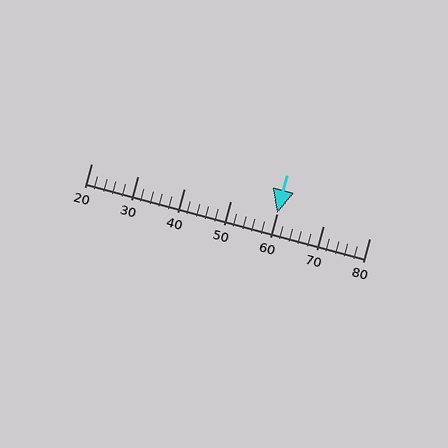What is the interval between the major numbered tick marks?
The major tick marks are spaced 10 units apart.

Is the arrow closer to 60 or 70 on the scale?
The arrow is closer to 60.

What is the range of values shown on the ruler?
The ruler shows values from 20 to 80.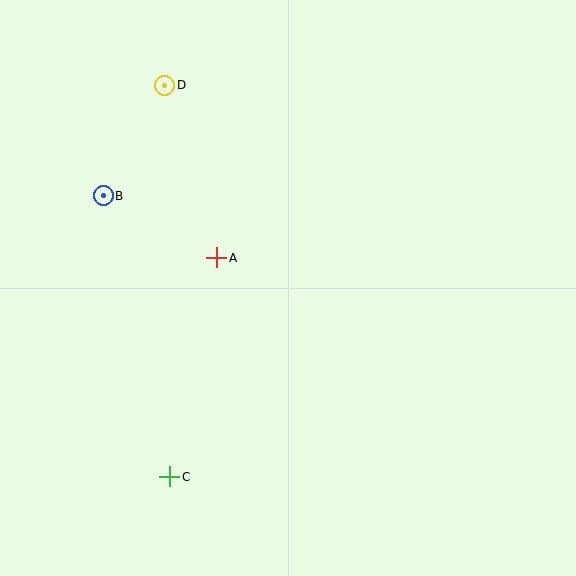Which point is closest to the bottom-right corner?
Point C is closest to the bottom-right corner.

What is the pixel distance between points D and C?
The distance between D and C is 392 pixels.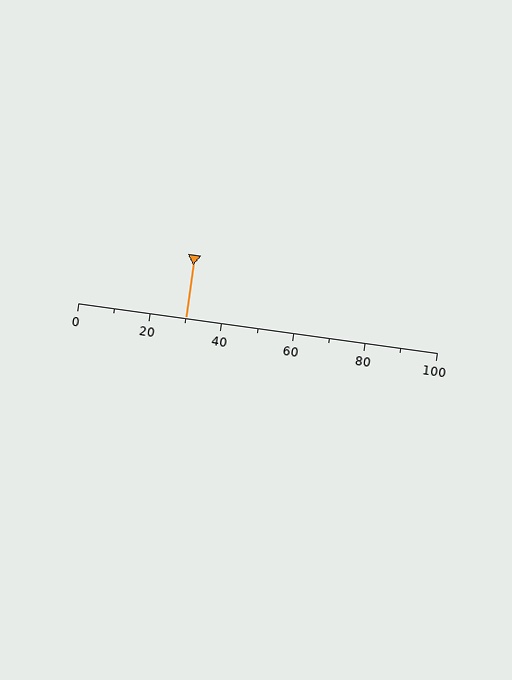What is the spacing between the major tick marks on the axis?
The major ticks are spaced 20 apart.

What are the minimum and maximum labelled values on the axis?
The axis runs from 0 to 100.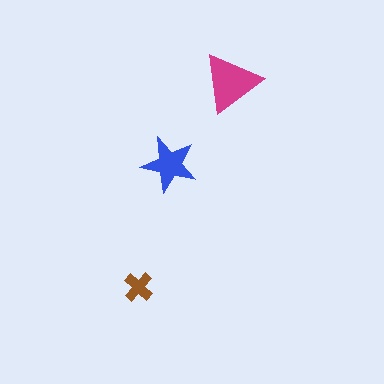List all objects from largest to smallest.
The magenta triangle, the blue star, the brown cross.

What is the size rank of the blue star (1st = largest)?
2nd.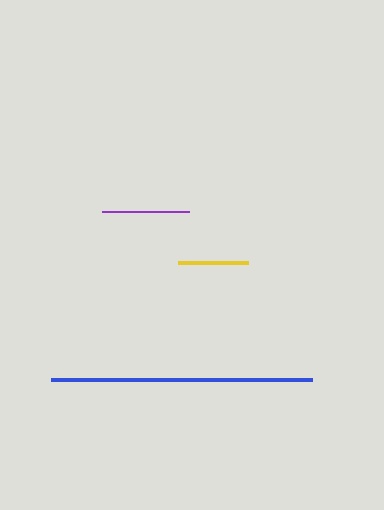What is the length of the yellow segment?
The yellow segment is approximately 70 pixels long.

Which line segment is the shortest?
The yellow line is the shortest at approximately 70 pixels.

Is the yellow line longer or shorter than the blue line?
The blue line is longer than the yellow line.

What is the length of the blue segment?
The blue segment is approximately 261 pixels long.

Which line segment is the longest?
The blue line is the longest at approximately 261 pixels.